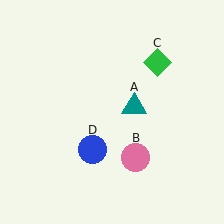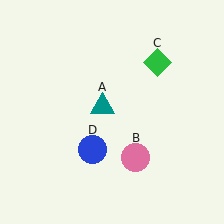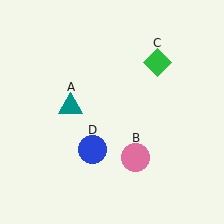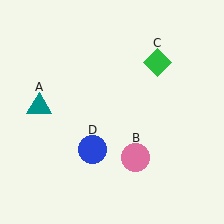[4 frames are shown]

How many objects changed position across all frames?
1 object changed position: teal triangle (object A).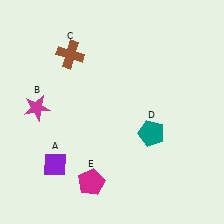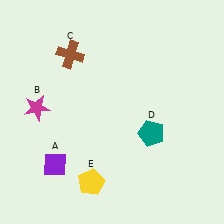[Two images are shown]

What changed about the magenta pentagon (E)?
In Image 1, E is magenta. In Image 2, it changed to yellow.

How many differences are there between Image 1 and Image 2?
There is 1 difference between the two images.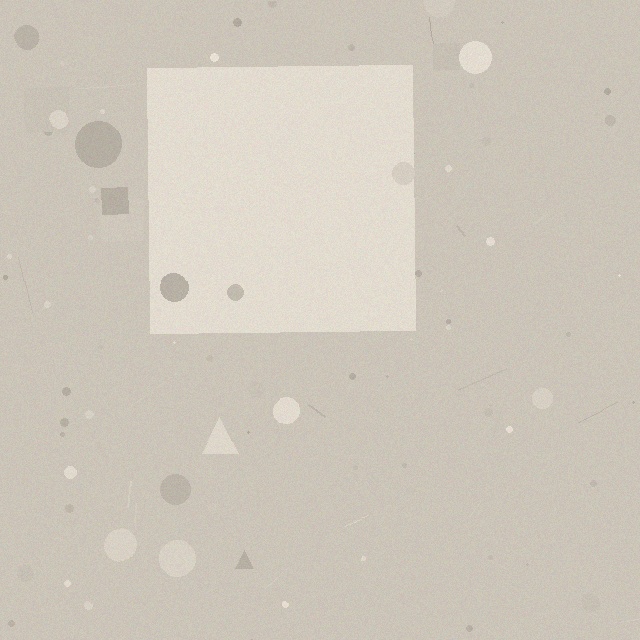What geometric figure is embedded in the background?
A square is embedded in the background.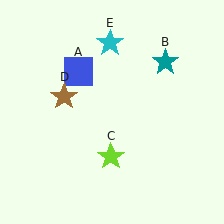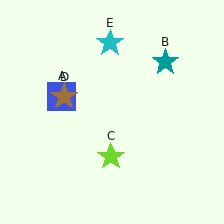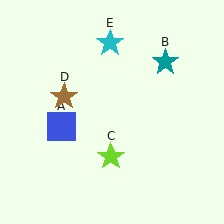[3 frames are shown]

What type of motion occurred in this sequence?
The blue square (object A) rotated counterclockwise around the center of the scene.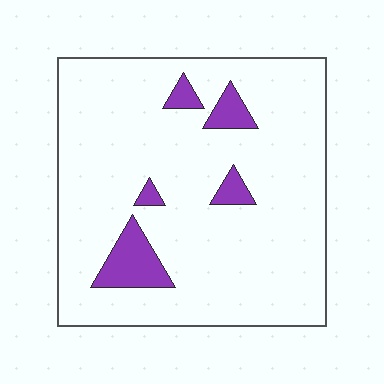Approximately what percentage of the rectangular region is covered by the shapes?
Approximately 10%.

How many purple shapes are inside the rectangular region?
5.